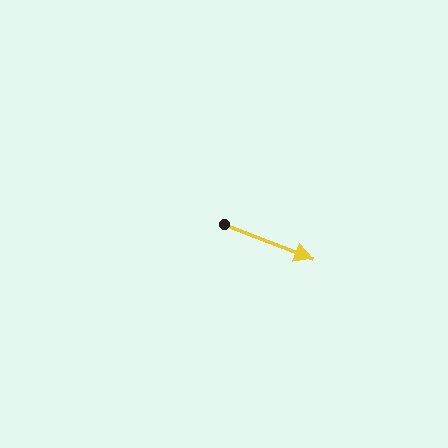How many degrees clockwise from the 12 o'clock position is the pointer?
Approximately 111 degrees.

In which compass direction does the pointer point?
East.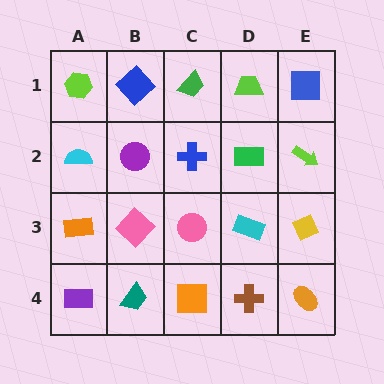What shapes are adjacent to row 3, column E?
A lime arrow (row 2, column E), an orange ellipse (row 4, column E), a cyan rectangle (row 3, column D).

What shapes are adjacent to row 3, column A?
A cyan semicircle (row 2, column A), a purple rectangle (row 4, column A), a pink diamond (row 3, column B).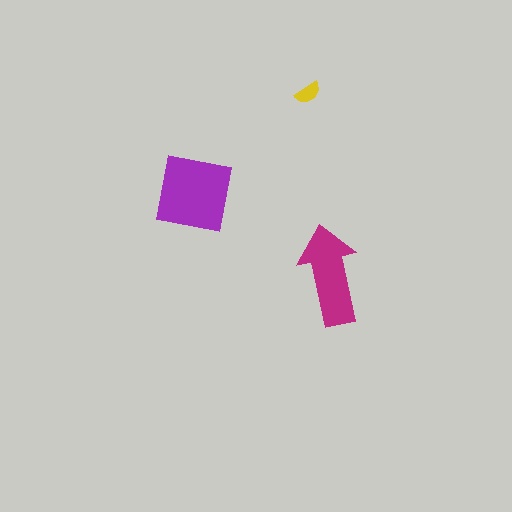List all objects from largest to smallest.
The purple square, the magenta arrow, the yellow semicircle.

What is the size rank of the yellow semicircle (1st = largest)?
3rd.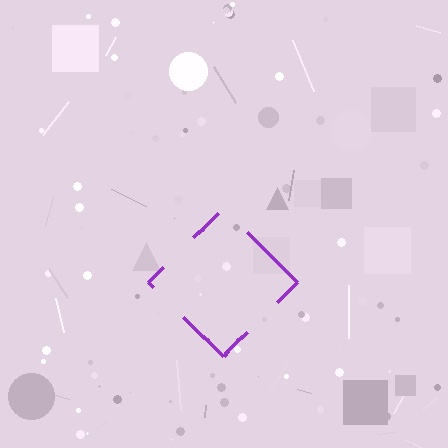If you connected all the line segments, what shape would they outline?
They would outline a diamond.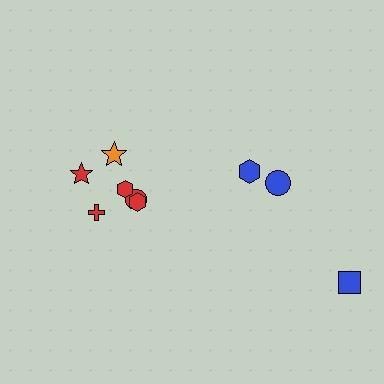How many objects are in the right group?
There are 3 objects.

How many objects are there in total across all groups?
There are 9 objects.